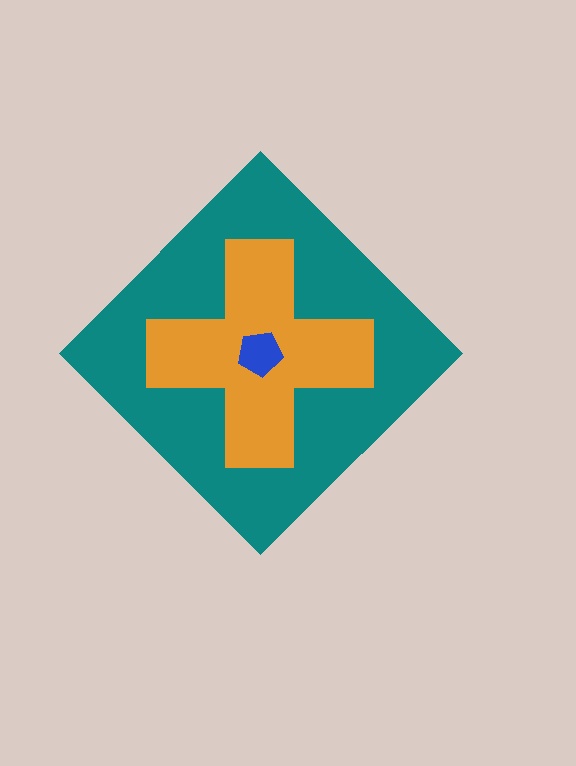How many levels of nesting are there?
3.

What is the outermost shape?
The teal diamond.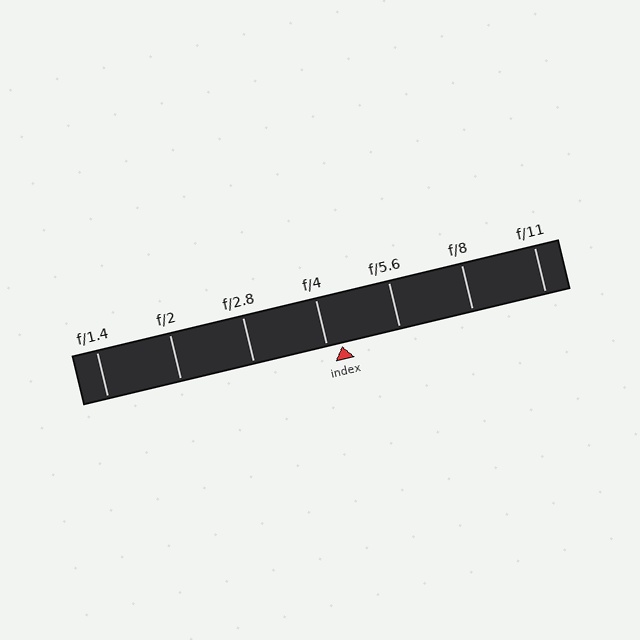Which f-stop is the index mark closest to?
The index mark is closest to f/4.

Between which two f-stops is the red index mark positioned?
The index mark is between f/4 and f/5.6.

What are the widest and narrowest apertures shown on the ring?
The widest aperture shown is f/1.4 and the narrowest is f/11.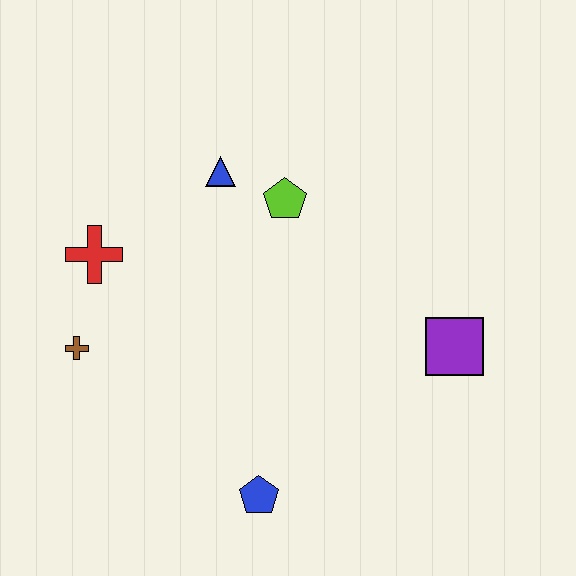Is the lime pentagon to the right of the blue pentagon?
Yes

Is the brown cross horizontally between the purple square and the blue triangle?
No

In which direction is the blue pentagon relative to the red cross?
The blue pentagon is below the red cross.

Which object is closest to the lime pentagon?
The blue triangle is closest to the lime pentagon.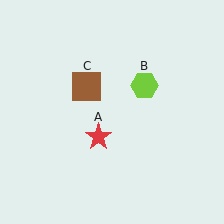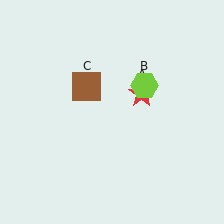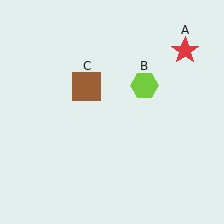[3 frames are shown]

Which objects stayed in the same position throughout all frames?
Lime hexagon (object B) and brown square (object C) remained stationary.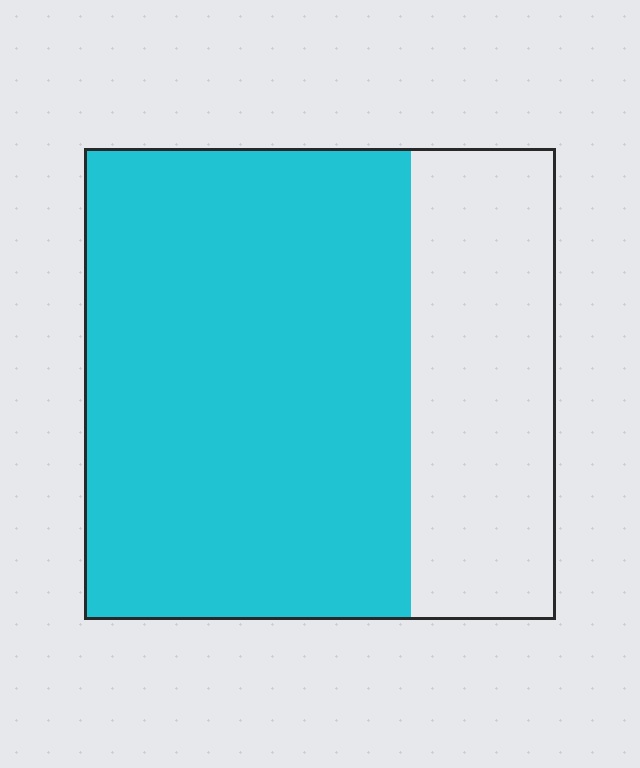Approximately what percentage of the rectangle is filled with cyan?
Approximately 70%.